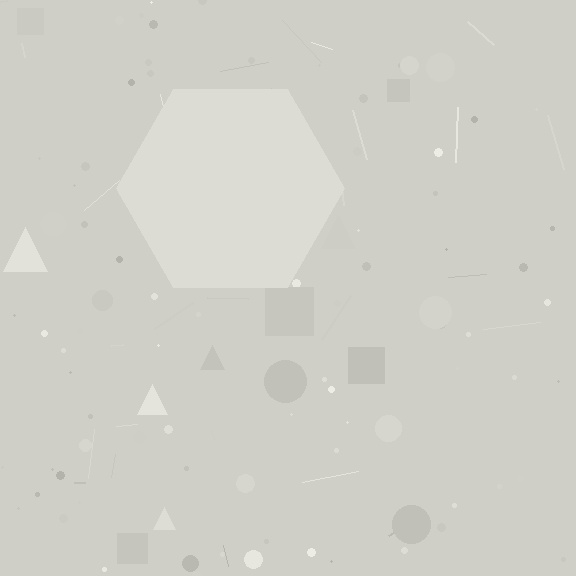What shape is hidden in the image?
A hexagon is hidden in the image.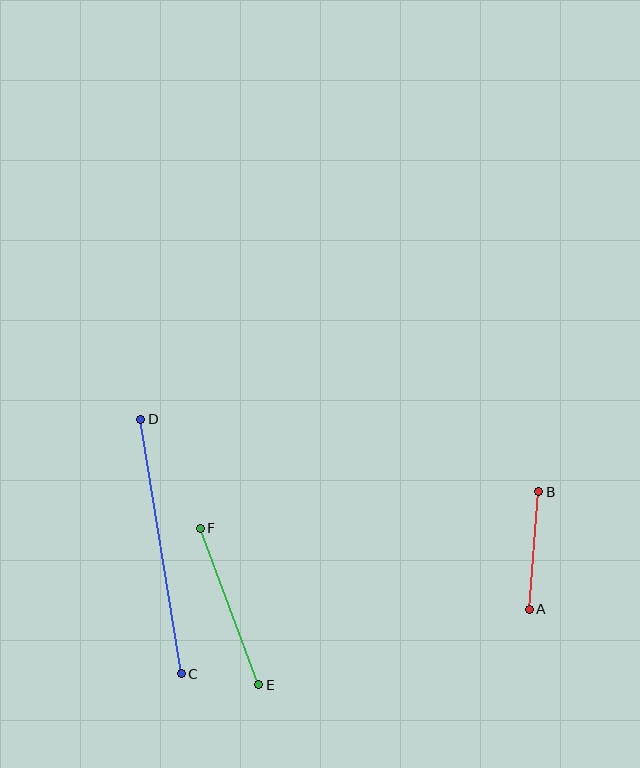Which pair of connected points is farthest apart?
Points C and D are farthest apart.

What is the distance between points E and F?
The distance is approximately 167 pixels.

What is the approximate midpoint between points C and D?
The midpoint is at approximately (161, 547) pixels.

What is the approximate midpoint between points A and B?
The midpoint is at approximately (534, 550) pixels.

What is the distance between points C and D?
The distance is approximately 257 pixels.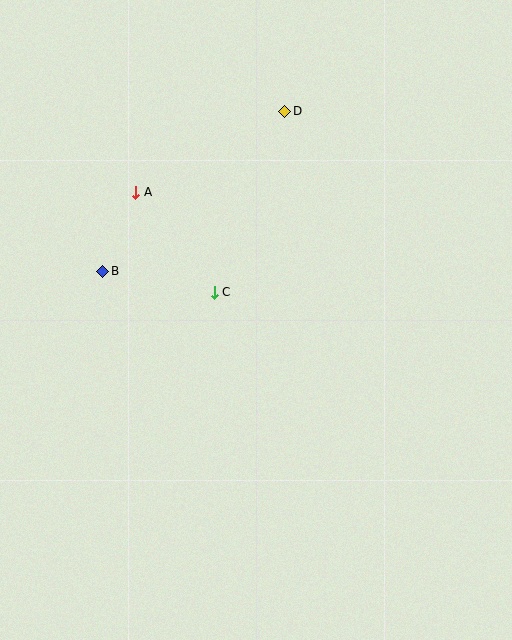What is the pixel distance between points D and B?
The distance between D and B is 242 pixels.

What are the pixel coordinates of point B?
Point B is at (103, 271).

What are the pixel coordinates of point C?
Point C is at (214, 292).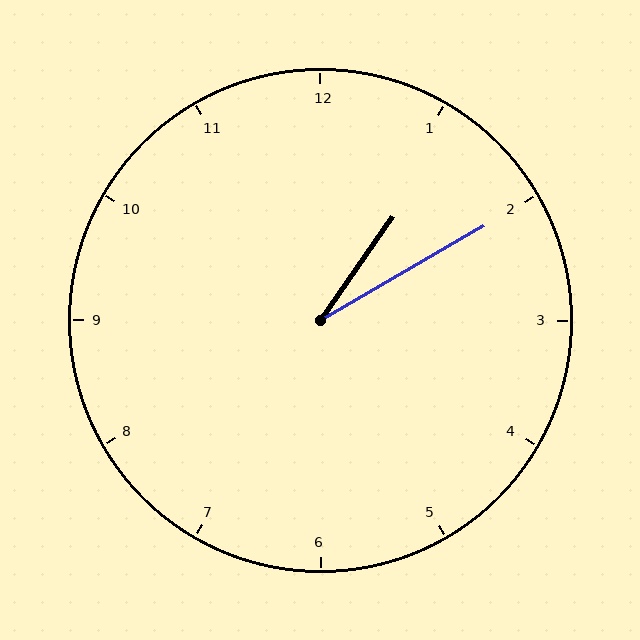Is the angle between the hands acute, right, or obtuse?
It is acute.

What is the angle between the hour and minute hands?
Approximately 25 degrees.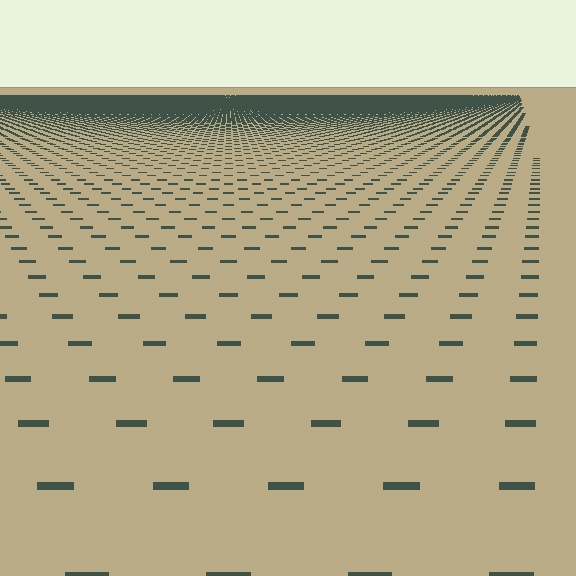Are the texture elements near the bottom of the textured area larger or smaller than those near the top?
Larger. Near the bottom, elements are closer to the viewer and appear at a bigger on-screen size.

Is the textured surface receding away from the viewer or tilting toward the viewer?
The surface is receding away from the viewer. Texture elements get smaller and denser toward the top.